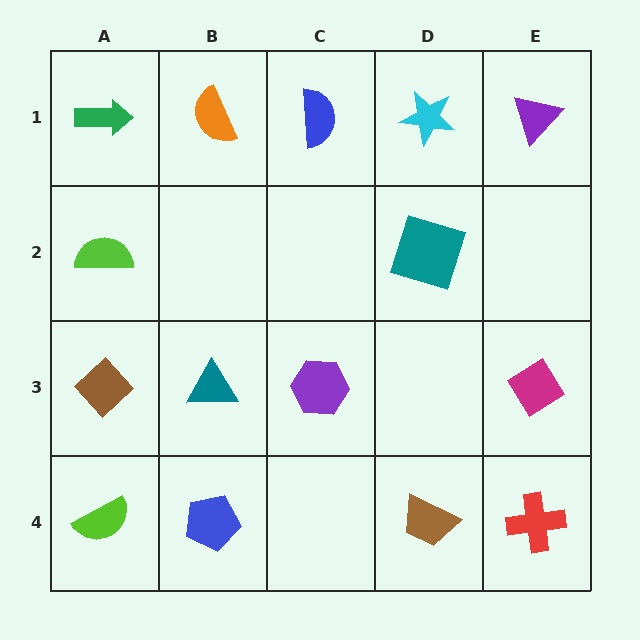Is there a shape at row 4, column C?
No, that cell is empty.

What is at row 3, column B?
A teal triangle.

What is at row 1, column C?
A blue semicircle.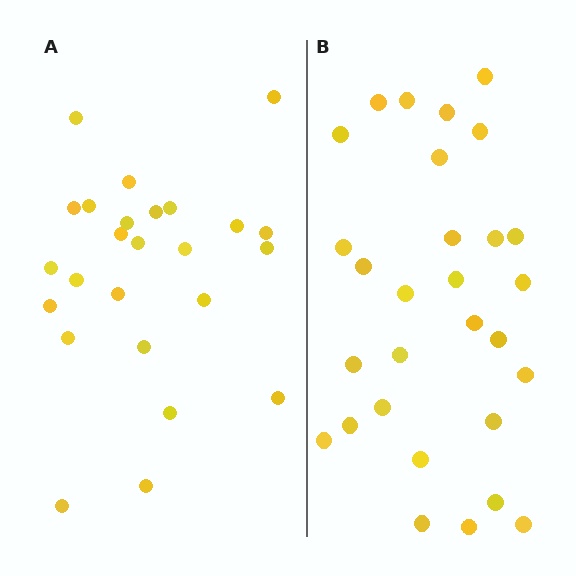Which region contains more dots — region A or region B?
Region B (the right region) has more dots.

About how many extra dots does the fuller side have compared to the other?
Region B has about 4 more dots than region A.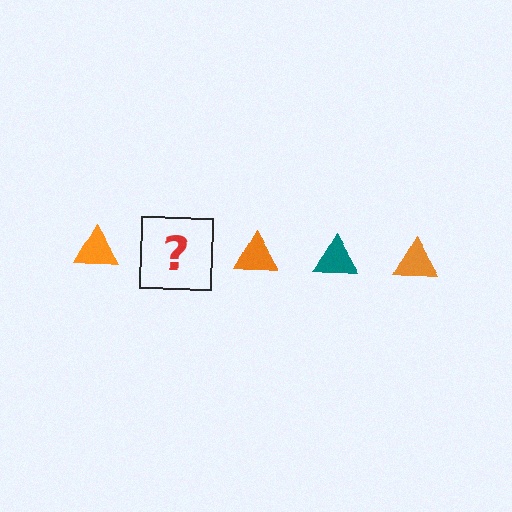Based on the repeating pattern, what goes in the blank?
The blank should be a teal triangle.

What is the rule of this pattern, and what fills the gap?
The rule is that the pattern cycles through orange, teal triangles. The gap should be filled with a teal triangle.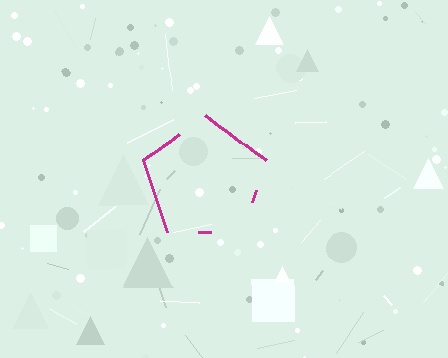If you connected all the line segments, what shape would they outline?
They would outline a pentagon.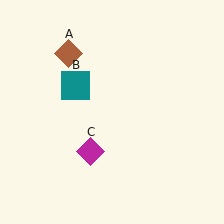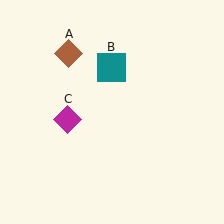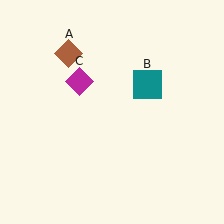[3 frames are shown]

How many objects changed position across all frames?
2 objects changed position: teal square (object B), magenta diamond (object C).